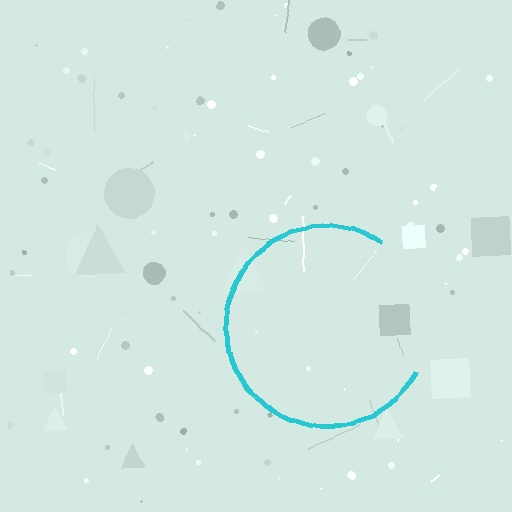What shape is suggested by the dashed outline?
The dashed outline suggests a circle.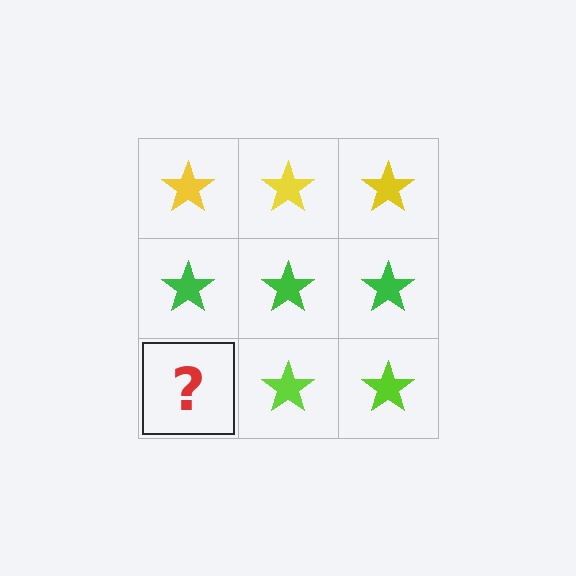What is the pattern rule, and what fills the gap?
The rule is that each row has a consistent color. The gap should be filled with a lime star.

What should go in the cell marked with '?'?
The missing cell should contain a lime star.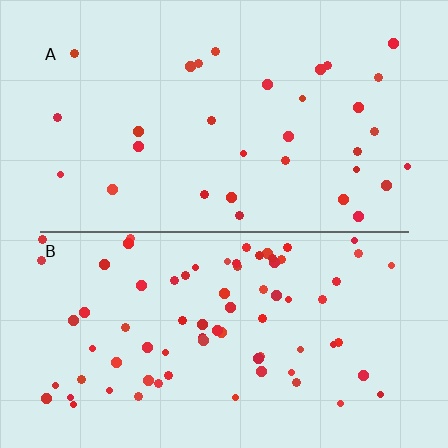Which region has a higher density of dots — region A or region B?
B (the bottom).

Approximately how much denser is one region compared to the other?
Approximately 2.4× — region B over region A.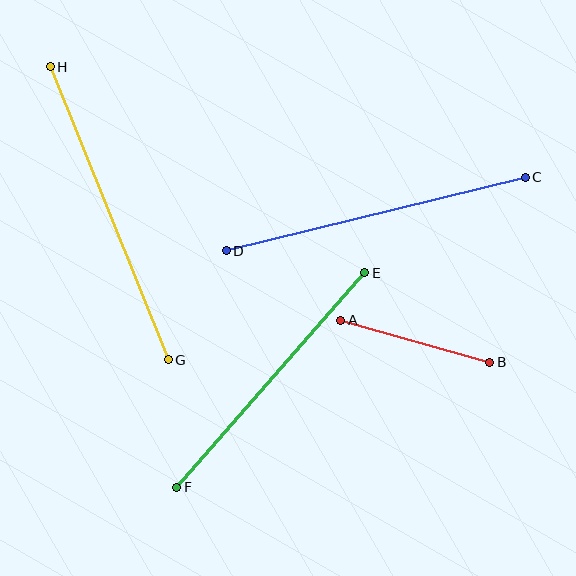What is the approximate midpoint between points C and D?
The midpoint is at approximately (376, 214) pixels.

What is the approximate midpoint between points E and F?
The midpoint is at approximately (271, 380) pixels.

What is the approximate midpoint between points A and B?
The midpoint is at approximately (415, 341) pixels.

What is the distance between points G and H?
The distance is approximately 316 pixels.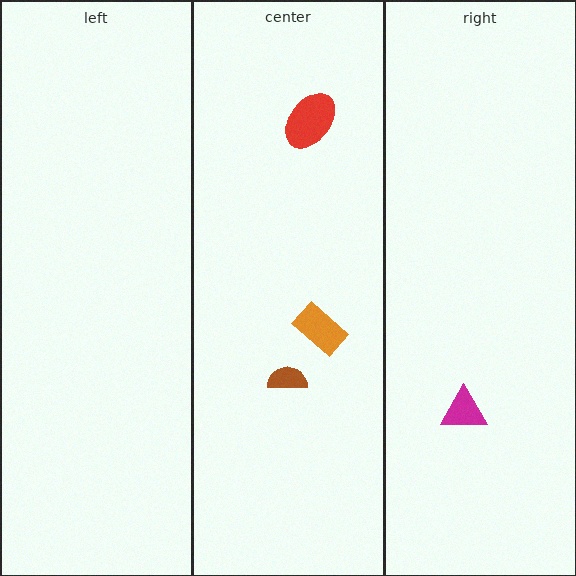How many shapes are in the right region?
1.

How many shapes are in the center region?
3.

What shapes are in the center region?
The orange rectangle, the brown semicircle, the red ellipse.